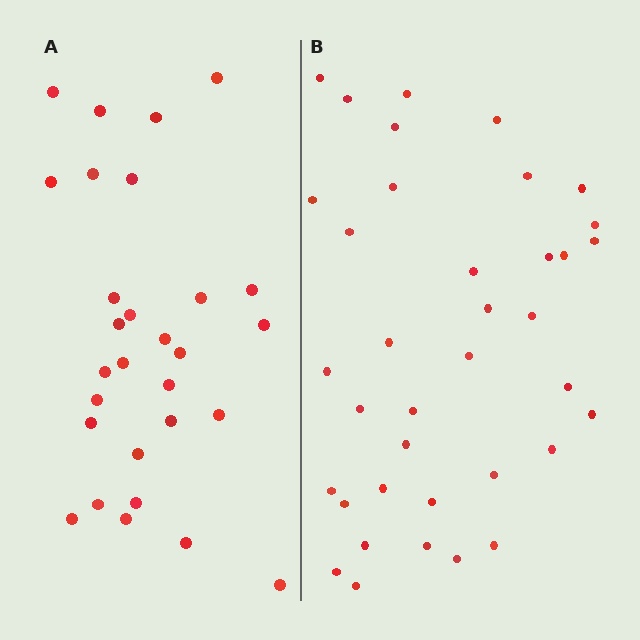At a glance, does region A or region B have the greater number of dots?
Region B (the right region) has more dots.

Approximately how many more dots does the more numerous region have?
Region B has roughly 8 or so more dots than region A.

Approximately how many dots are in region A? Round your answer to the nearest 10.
About 30 dots. (The exact count is 29, which rounds to 30.)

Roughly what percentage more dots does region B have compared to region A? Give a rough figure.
About 30% more.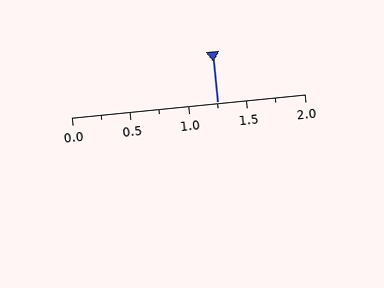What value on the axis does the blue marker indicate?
The marker indicates approximately 1.25.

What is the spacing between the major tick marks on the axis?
The major ticks are spaced 0.5 apart.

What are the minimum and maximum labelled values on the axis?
The axis runs from 0.0 to 2.0.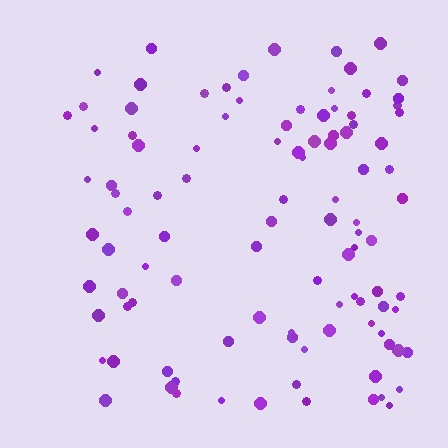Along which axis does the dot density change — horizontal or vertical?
Horizontal.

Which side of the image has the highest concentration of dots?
The right.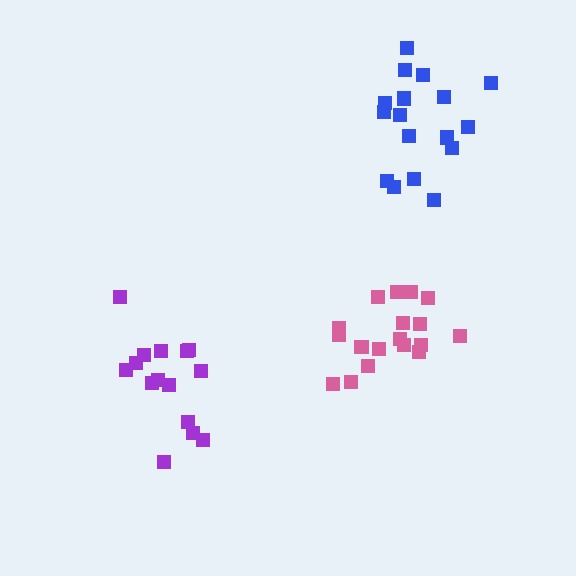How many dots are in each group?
Group 1: 18 dots, Group 2: 17 dots, Group 3: 15 dots (50 total).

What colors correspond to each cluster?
The clusters are colored: pink, blue, purple.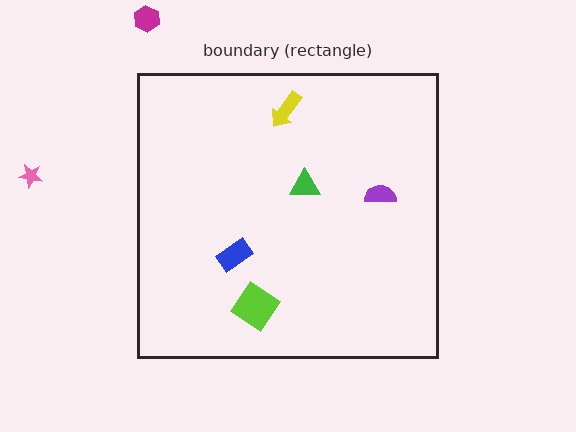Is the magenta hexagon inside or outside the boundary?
Outside.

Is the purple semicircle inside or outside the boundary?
Inside.